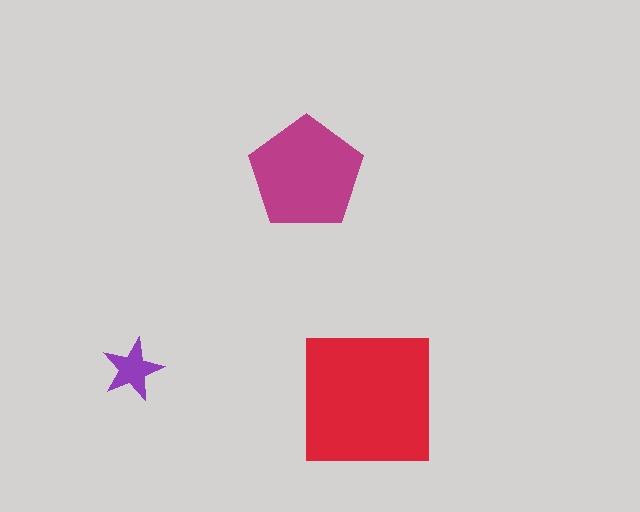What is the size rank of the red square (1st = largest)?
1st.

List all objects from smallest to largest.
The purple star, the magenta pentagon, the red square.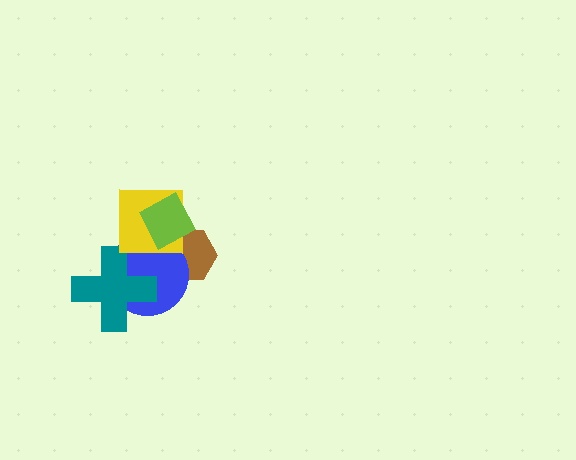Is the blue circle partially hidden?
Yes, it is partially covered by another shape.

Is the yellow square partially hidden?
Yes, it is partially covered by another shape.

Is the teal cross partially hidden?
Yes, it is partially covered by another shape.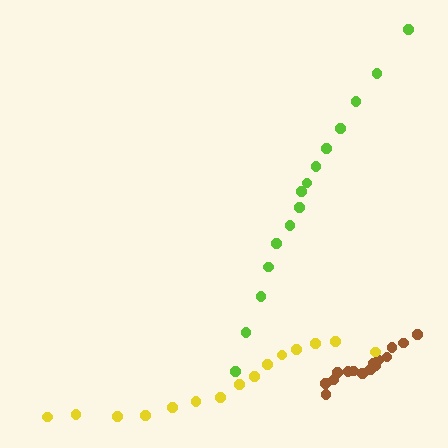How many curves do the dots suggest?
There are 3 distinct paths.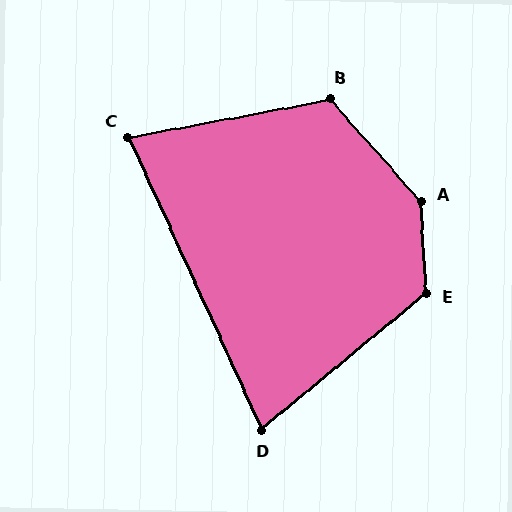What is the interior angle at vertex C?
Approximately 76 degrees (acute).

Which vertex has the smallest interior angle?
D, at approximately 75 degrees.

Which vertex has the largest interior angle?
A, at approximately 142 degrees.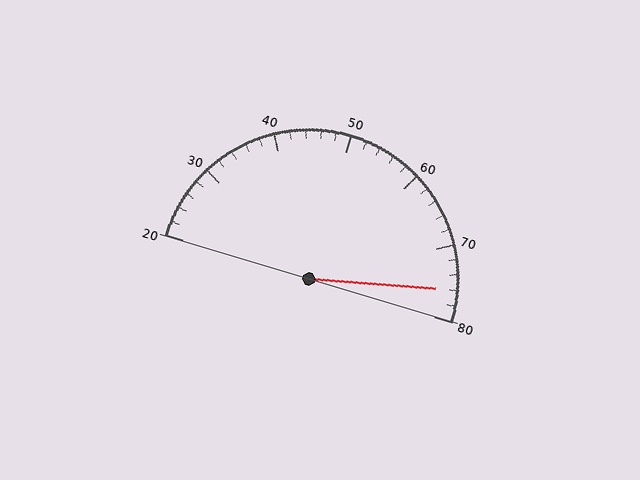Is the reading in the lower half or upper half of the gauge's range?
The reading is in the upper half of the range (20 to 80).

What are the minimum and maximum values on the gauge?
The gauge ranges from 20 to 80.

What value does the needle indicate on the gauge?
The needle indicates approximately 76.